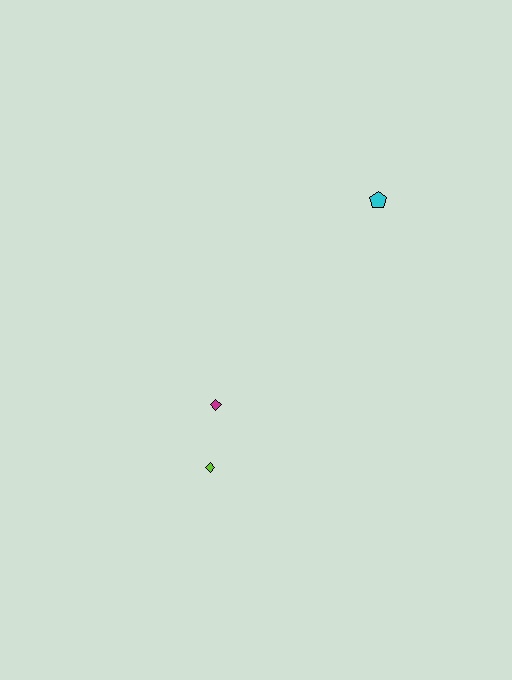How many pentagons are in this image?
There is 1 pentagon.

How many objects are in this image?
There are 3 objects.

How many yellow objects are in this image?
There are no yellow objects.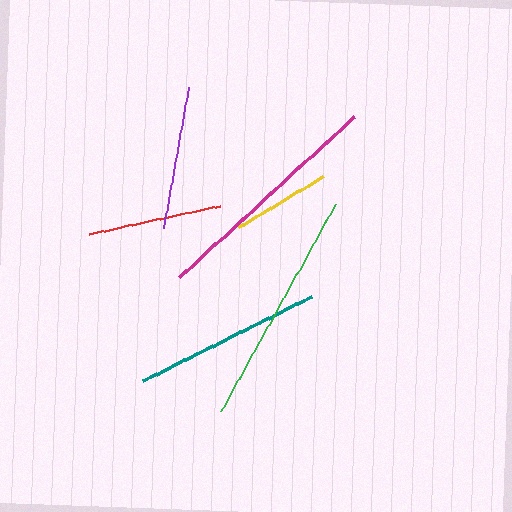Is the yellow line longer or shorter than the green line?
The green line is longer than the yellow line.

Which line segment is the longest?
The magenta line is the longest at approximately 238 pixels.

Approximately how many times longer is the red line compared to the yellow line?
The red line is approximately 1.3 times the length of the yellow line.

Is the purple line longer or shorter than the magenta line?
The magenta line is longer than the purple line.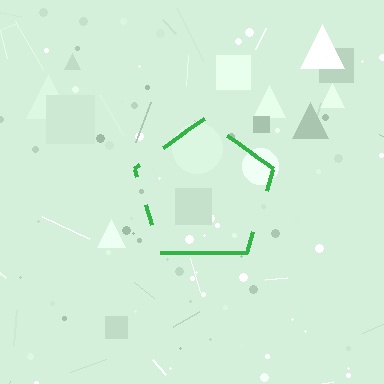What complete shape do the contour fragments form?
The contour fragments form a pentagon.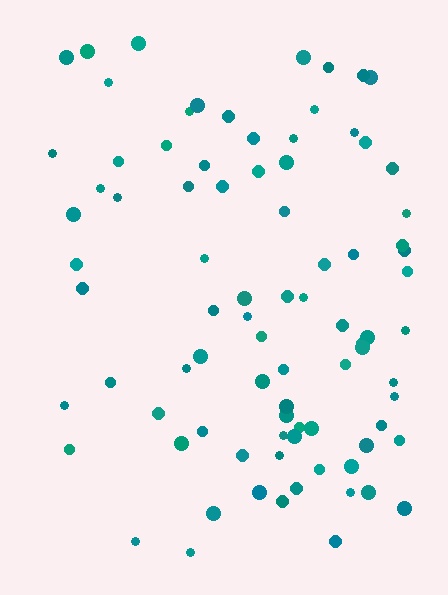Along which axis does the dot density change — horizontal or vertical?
Horizontal.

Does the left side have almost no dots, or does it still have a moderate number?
Still a moderate number, just noticeably fewer than the right.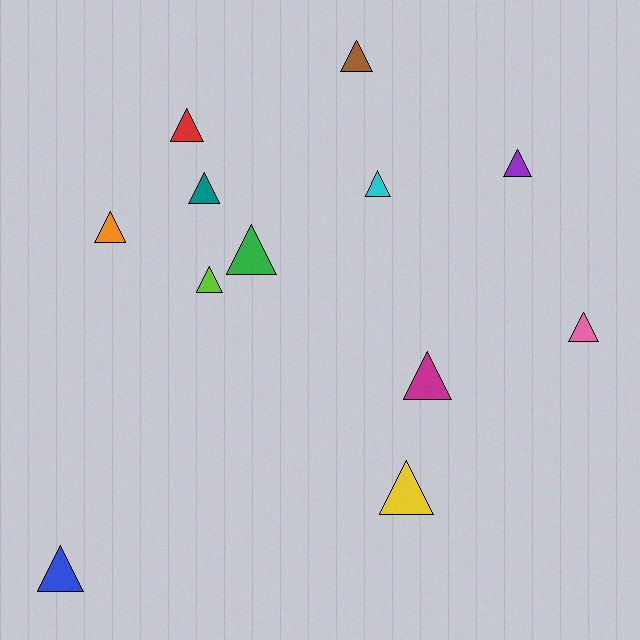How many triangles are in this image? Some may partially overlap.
There are 12 triangles.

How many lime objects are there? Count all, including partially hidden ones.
There is 1 lime object.